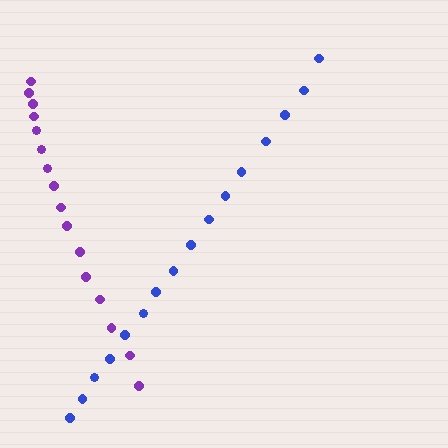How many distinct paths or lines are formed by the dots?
There are 2 distinct paths.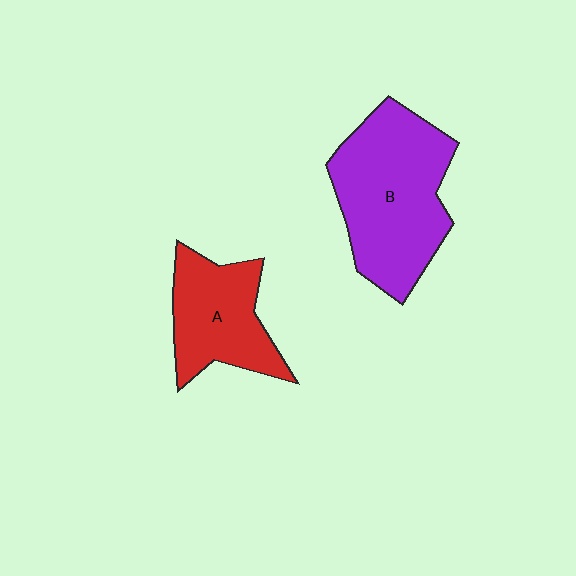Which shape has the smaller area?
Shape A (red).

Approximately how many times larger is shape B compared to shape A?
Approximately 1.6 times.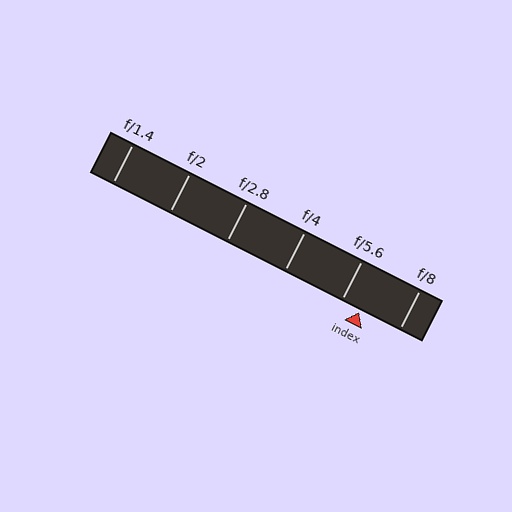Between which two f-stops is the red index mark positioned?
The index mark is between f/5.6 and f/8.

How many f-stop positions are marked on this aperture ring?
There are 6 f-stop positions marked.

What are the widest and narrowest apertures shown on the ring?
The widest aperture shown is f/1.4 and the narrowest is f/8.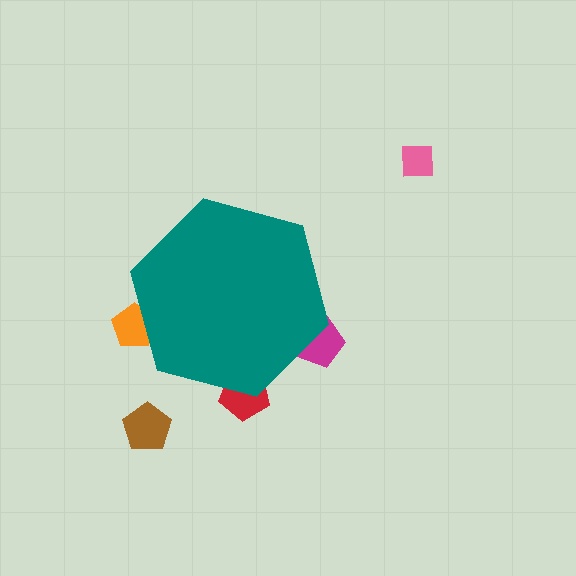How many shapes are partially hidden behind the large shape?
3 shapes are partially hidden.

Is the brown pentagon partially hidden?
No, the brown pentagon is fully visible.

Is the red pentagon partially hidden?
Yes, the red pentagon is partially hidden behind the teal hexagon.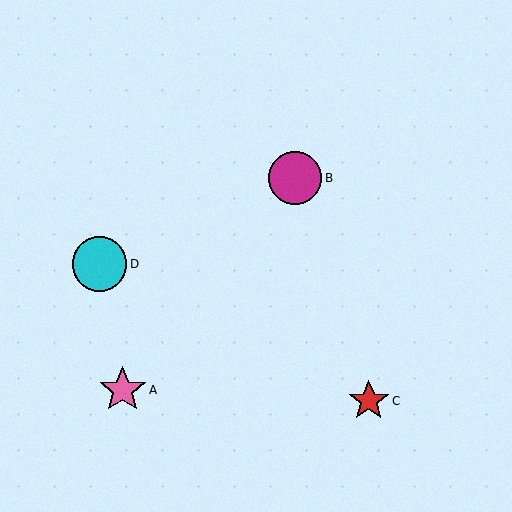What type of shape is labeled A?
Shape A is a pink star.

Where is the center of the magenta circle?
The center of the magenta circle is at (295, 178).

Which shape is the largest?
The cyan circle (labeled D) is the largest.